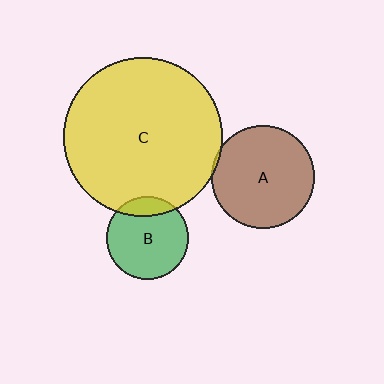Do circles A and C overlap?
Yes.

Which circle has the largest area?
Circle C (yellow).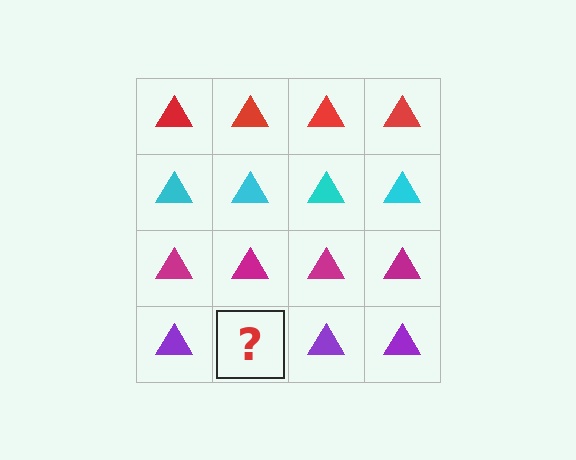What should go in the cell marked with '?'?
The missing cell should contain a purple triangle.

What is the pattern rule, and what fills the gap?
The rule is that each row has a consistent color. The gap should be filled with a purple triangle.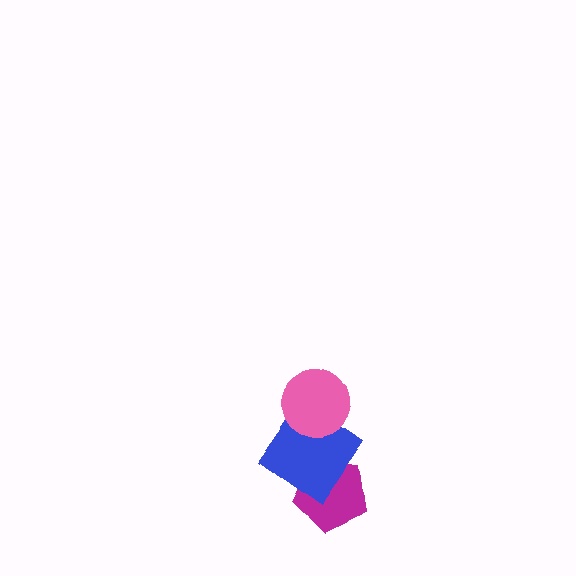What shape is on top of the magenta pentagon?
The blue diamond is on top of the magenta pentagon.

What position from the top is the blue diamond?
The blue diamond is 2nd from the top.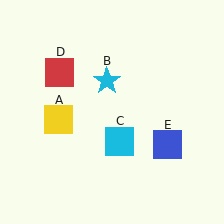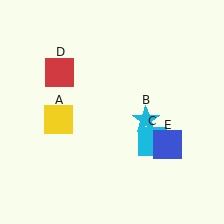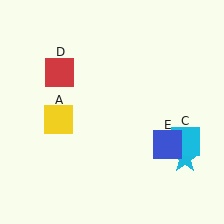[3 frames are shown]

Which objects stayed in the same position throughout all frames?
Yellow square (object A) and red square (object D) and blue square (object E) remained stationary.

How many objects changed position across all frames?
2 objects changed position: cyan star (object B), cyan square (object C).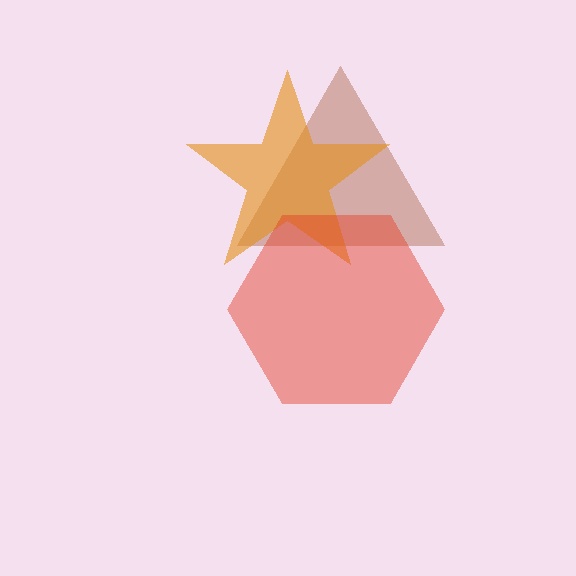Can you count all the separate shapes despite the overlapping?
Yes, there are 3 separate shapes.